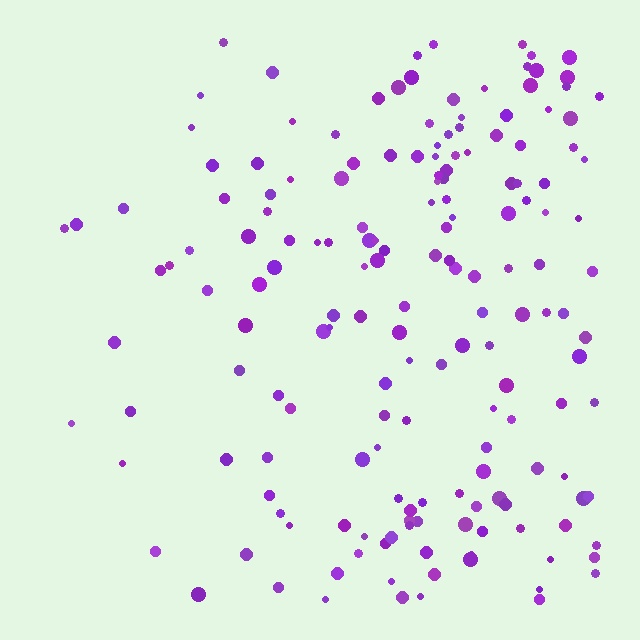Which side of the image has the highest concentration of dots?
The right.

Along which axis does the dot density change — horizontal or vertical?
Horizontal.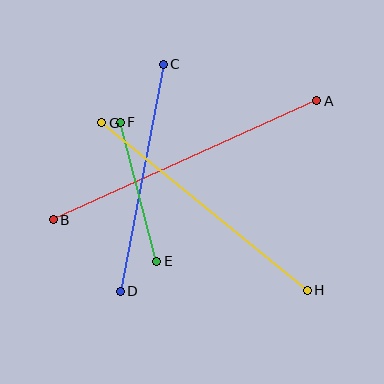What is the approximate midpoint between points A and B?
The midpoint is at approximately (185, 160) pixels.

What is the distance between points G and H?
The distance is approximately 265 pixels.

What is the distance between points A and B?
The distance is approximately 289 pixels.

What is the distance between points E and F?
The distance is approximately 144 pixels.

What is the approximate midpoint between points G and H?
The midpoint is at approximately (204, 207) pixels.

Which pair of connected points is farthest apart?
Points A and B are farthest apart.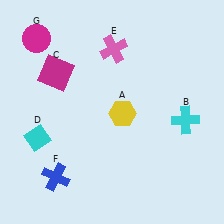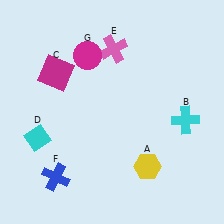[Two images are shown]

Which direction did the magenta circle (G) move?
The magenta circle (G) moved right.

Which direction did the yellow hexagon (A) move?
The yellow hexagon (A) moved down.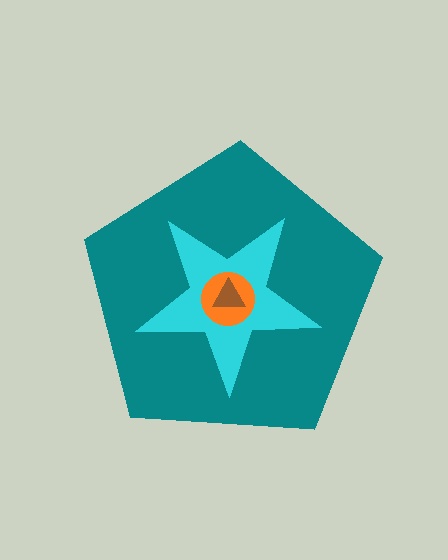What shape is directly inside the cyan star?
The orange circle.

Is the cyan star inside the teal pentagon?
Yes.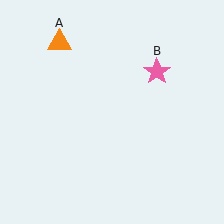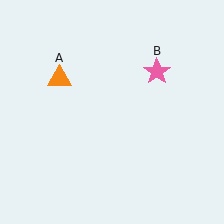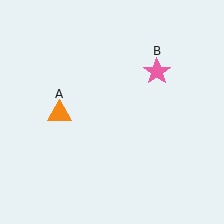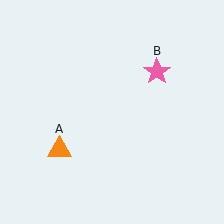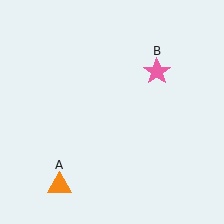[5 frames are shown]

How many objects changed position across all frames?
1 object changed position: orange triangle (object A).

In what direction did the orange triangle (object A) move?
The orange triangle (object A) moved down.